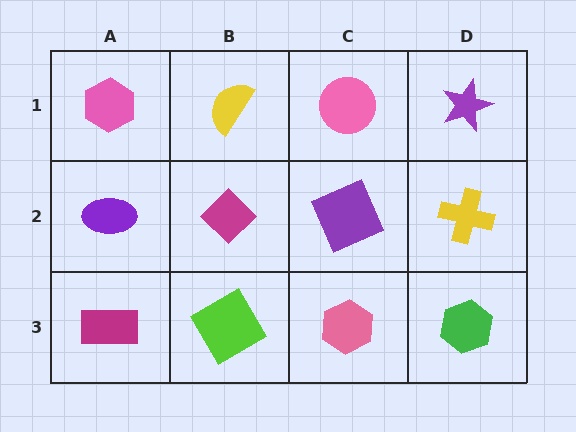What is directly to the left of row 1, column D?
A pink circle.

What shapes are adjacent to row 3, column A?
A purple ellipse (row 2, column A), a lime diamond (row 3, column B).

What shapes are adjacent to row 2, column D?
A purple star (row 1, column D), a green hexagon (row 3, column D), a purple square (row 2, column C).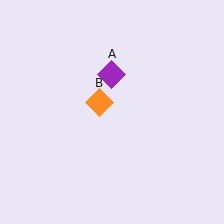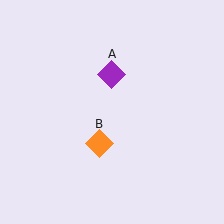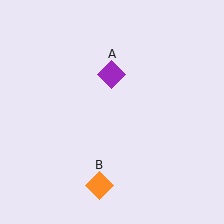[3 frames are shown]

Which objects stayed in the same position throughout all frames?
Purple diamond (object A) remained stationary.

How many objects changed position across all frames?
1 object changed position: orange diamond (object B).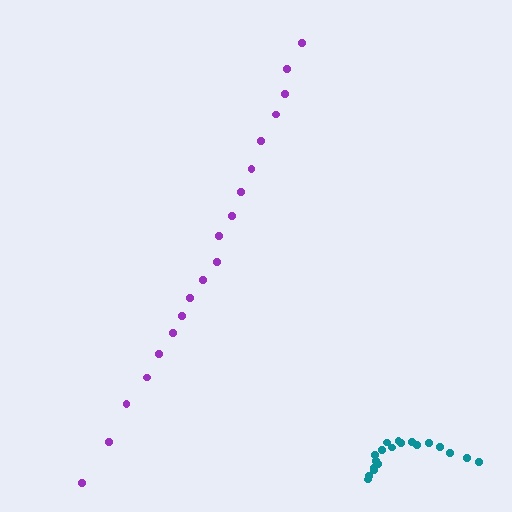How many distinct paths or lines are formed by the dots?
There are 2 distinct paths.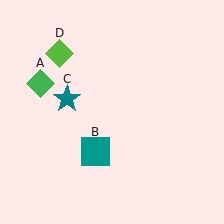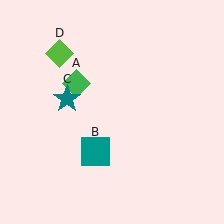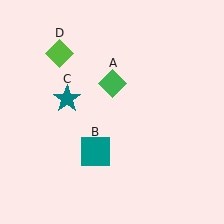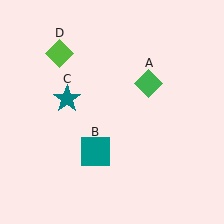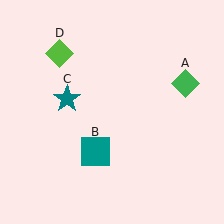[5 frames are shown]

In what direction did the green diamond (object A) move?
The green diamond (object A) moved right.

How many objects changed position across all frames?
1 object changed position: green diamond (object A).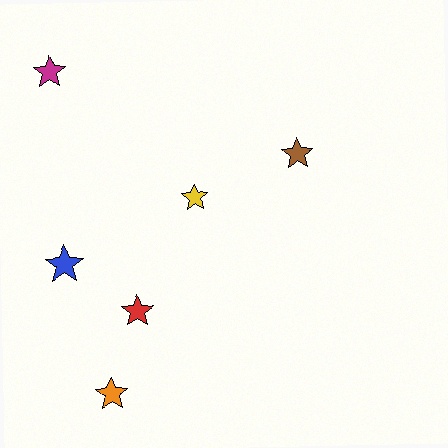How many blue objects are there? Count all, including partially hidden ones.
There is 1 blue object.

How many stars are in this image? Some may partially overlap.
There are 6 stars.